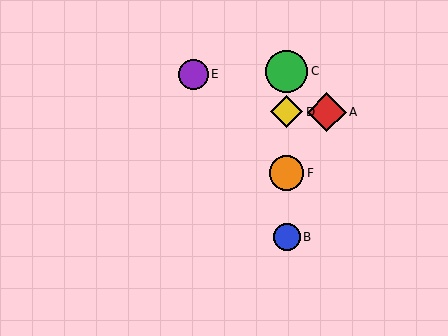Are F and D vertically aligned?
Yes, both are at x≈287.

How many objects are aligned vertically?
4 objects (B, C, D, F) are aligned vertically.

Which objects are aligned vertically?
Objects B, C, D, F are aligned vertically.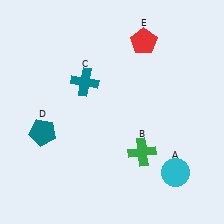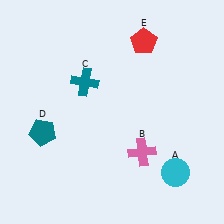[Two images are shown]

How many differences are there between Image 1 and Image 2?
There is 1 difference between the two images.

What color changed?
The cross (B) changed from green in Image 1 to pink in Image 2.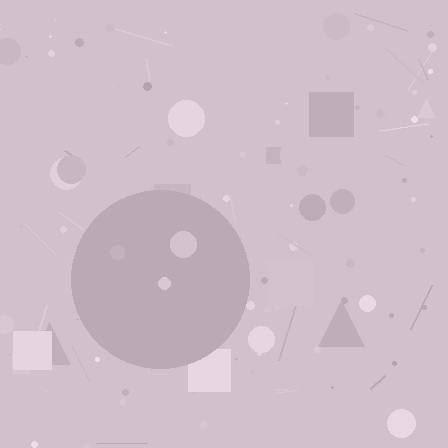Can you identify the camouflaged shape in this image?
The camouflaged shape is a circle.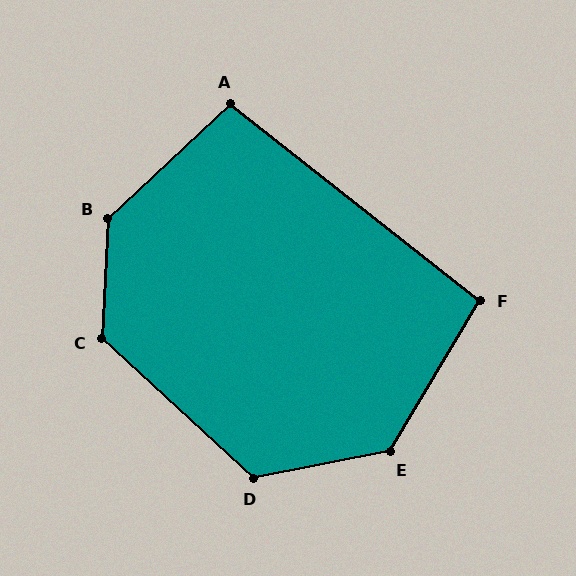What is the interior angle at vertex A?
Approximately 99 degrees (obtuse).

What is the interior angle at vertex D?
Approximately 127 degrees (obtuse).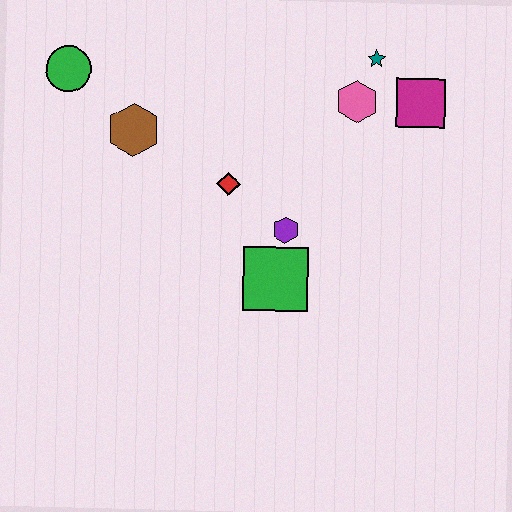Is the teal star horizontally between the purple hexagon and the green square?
No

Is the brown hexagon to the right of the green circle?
Yes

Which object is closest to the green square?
The purple hexagon is closest to the green square.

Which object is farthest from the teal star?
The green circle is farthest from the teal star.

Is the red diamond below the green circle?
Yes